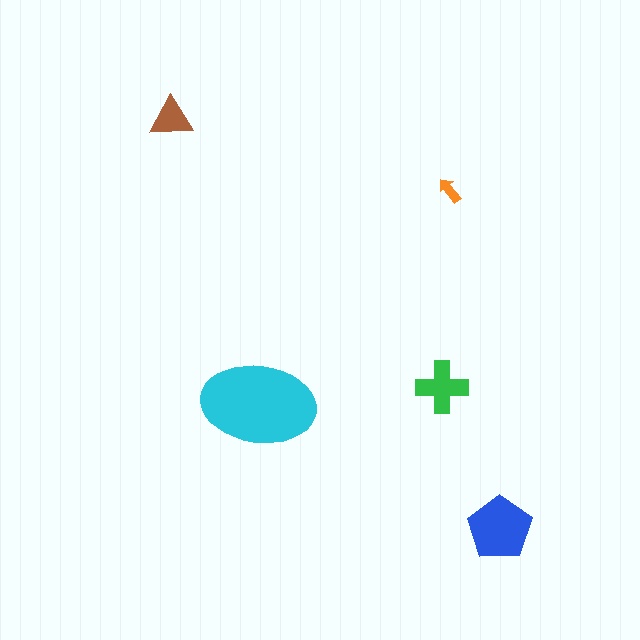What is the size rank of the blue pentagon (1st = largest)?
2nd.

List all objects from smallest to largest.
The orange arrow, the brown triangle, the green cross, the blue pentagon, the cyan ellipse.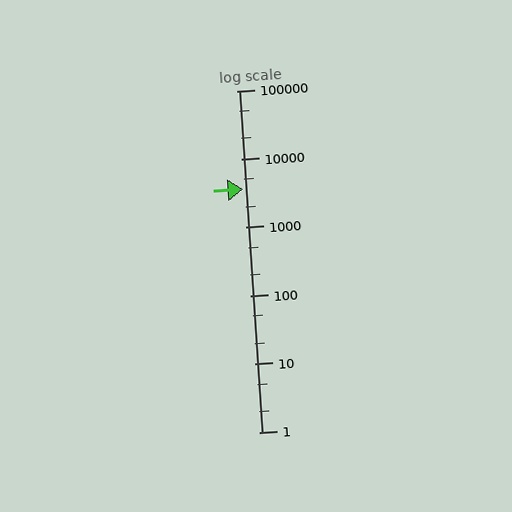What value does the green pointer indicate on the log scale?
The pointer indicates approximately 3600.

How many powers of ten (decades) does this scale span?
The scale spans 5 decades, from 1 to 100000.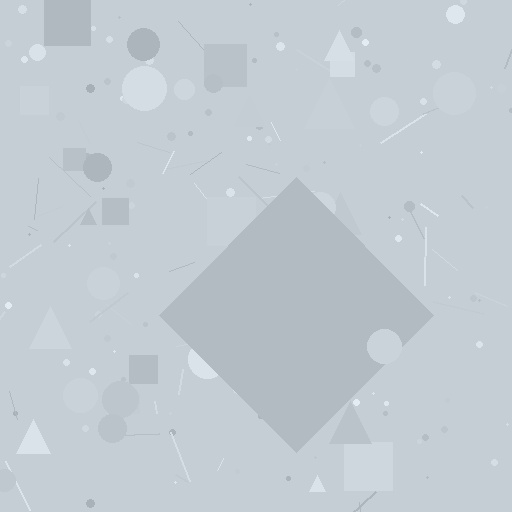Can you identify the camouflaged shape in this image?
The camouflaged shape is a diamond.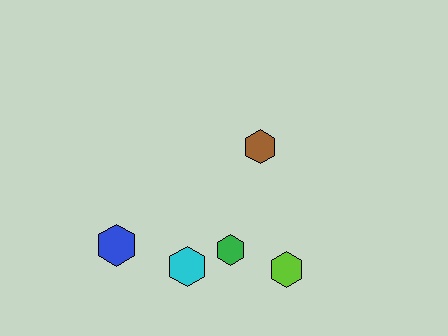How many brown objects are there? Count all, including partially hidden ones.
There is 1 brown object.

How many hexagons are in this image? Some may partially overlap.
There are 5 hexagons.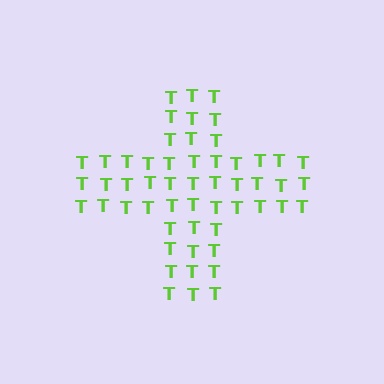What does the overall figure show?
The overall figure shows a cross.